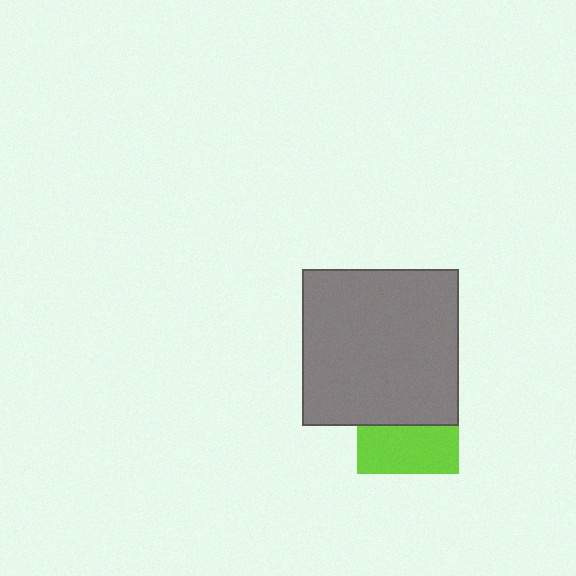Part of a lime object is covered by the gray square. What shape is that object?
It is a square.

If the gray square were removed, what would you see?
You would see the complete lime square.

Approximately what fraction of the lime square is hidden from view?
Roughly 53% of the lime square is hidden behind the gray square.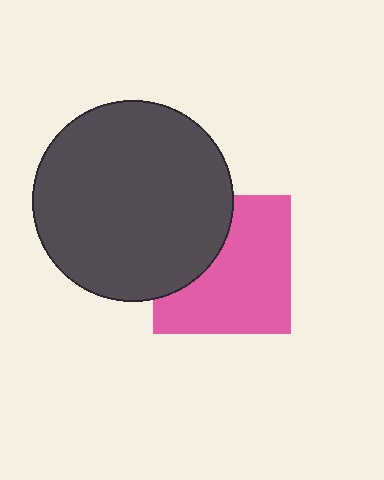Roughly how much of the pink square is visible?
Most of it is visible (roughly 66%).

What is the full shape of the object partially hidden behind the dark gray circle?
The partially hidden object is a pink square.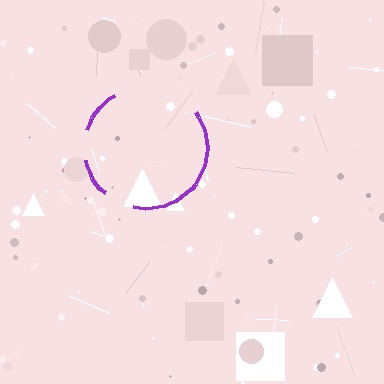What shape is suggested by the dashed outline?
The dashed outline suggests a circle.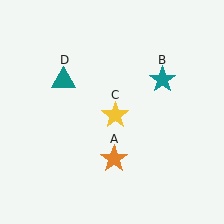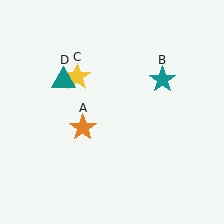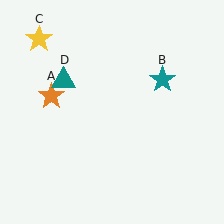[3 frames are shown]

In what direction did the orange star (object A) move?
The orange star (object A) moved up and to the left.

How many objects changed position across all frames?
2 objects changed position: orange star (object A), yellow star (object C).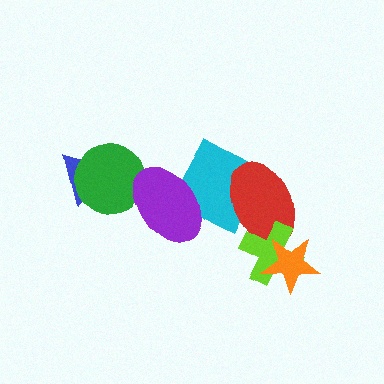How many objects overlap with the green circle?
2 objects overlap with the green circle.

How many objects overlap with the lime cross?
2 objects overlap with the lime cross.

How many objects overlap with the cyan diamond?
2 objects overlap with the cyan diamond.